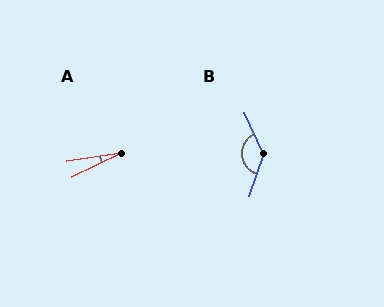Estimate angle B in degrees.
Approximately 138 degrees.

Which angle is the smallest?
A, at approximately 17 degrees.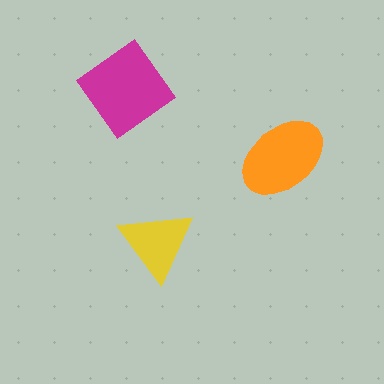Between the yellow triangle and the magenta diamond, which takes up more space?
The magenta diamond.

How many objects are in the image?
There are 3 objects in the image.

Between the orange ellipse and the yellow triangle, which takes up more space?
The orange ellipse.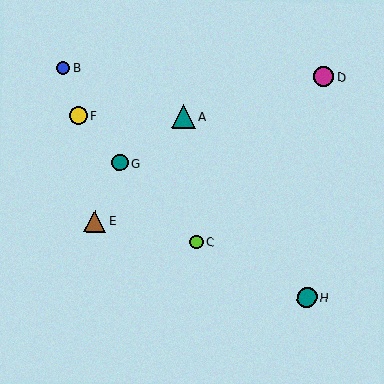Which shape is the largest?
The teal triangle (labeled A) is the largest.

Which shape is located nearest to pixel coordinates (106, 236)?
The brown triangle (labeled E) at (95, 221) is nearest to that location.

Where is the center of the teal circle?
The center of the teal circle is at (307, 297).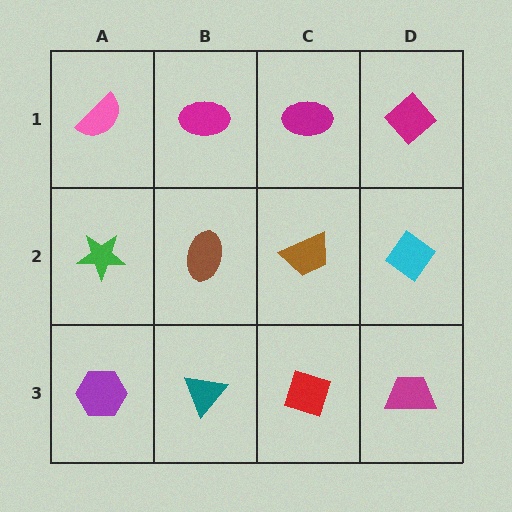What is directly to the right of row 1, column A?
A magenta ellipse.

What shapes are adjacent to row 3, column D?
A cyan diamond (row 2, column D), a red diamond (row 3, column C).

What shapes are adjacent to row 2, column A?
A pink semicircle (row 1, column A), a purple hexagon (row 3, column A), a brown ellipse (row 2, column B).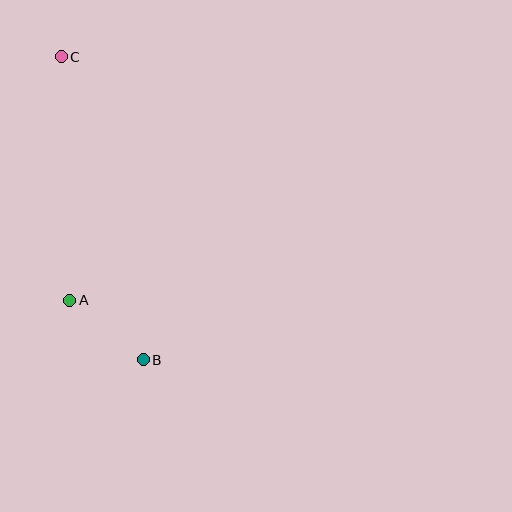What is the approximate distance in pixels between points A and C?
The distance between A and C is approximately 244 pixels.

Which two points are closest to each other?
Points A and B are closest to each other.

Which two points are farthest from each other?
Points B and C are farthest from each other.